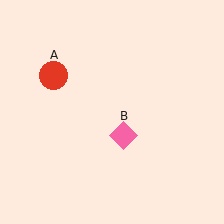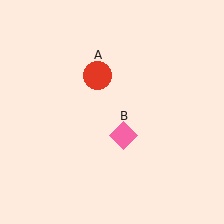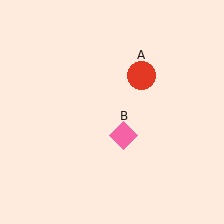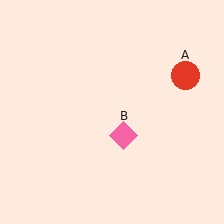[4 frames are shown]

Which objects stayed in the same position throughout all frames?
Pink diamond (object B) remained stationary.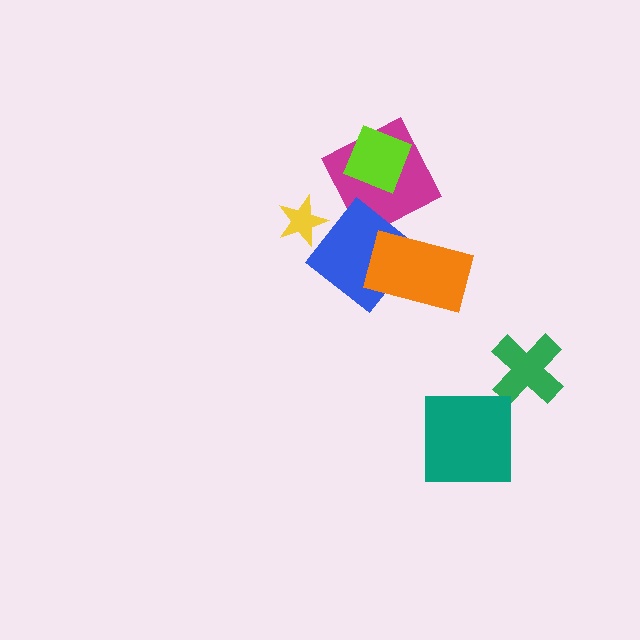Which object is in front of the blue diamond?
The orange rectangle is in front of the blue diamond.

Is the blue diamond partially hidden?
Yes, it is partially covered by another shape.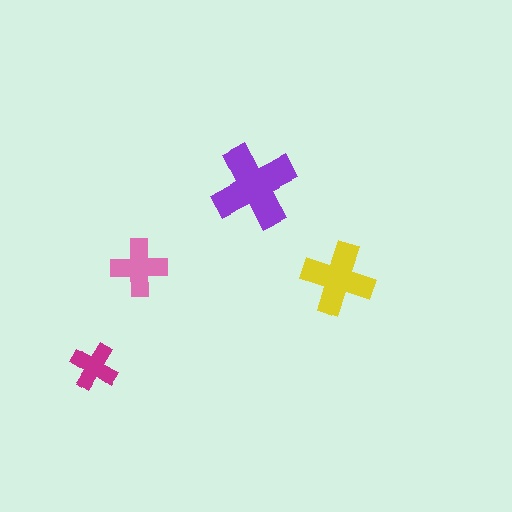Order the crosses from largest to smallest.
the purple one, the yellow one, the pink one, the magenta one.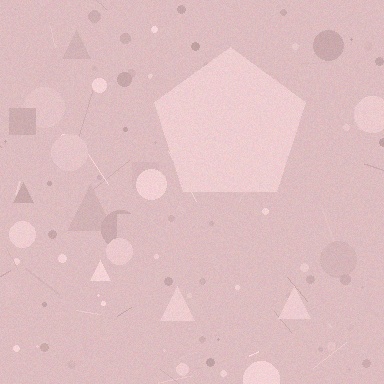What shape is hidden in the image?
A pentagon is hidden in the image.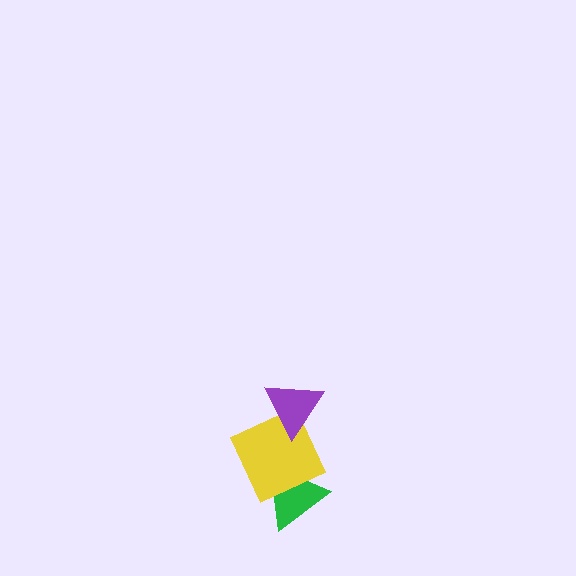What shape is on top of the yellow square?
The purple triangle is on top of the yellow square.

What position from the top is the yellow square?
The yellow square is 2nd from the top.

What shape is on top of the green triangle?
The yellow square is on top of the green triangle.